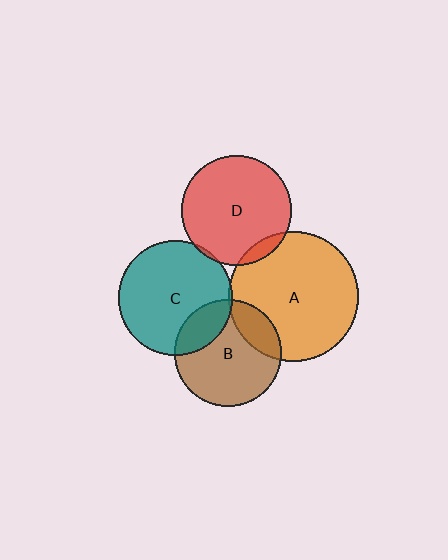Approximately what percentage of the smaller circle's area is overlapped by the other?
Approximately 20%.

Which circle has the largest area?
Circle A (orange).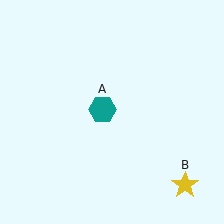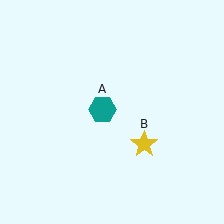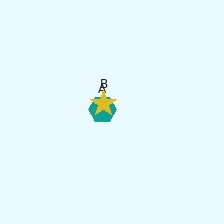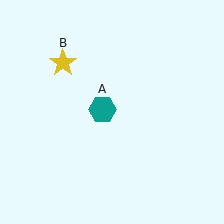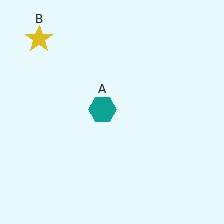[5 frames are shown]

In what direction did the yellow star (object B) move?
The yellow star (object B) moved up and to the left.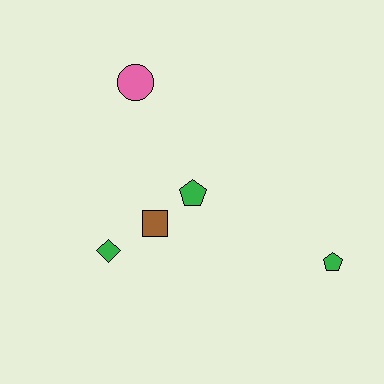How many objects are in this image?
There are 5 objects.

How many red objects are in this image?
There are no red objects.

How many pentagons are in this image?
There are 2 pentagons.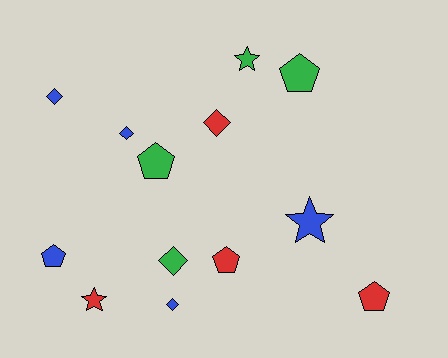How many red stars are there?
There is 1 red star.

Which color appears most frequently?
Blue, with 5 objects.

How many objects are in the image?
There are 13 objects.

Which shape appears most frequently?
Pentagon, with 5 objects.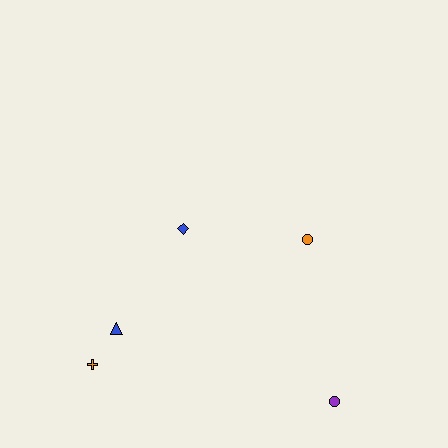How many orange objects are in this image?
There are 2 orange objects.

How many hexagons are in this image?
There are no hexagons.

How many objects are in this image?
There are 5 objects.